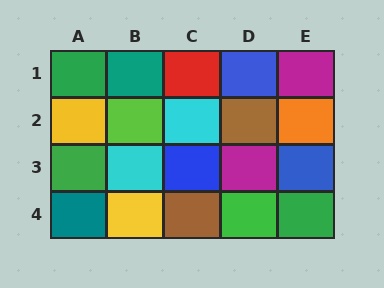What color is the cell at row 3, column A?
Green.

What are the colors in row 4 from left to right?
Teal, yellow, brown, green, green.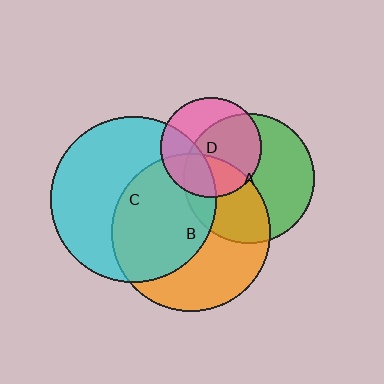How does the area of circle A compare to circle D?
Approximately 1.7 times.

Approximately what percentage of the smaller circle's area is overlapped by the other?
Approximately 15%.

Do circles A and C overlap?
Yes.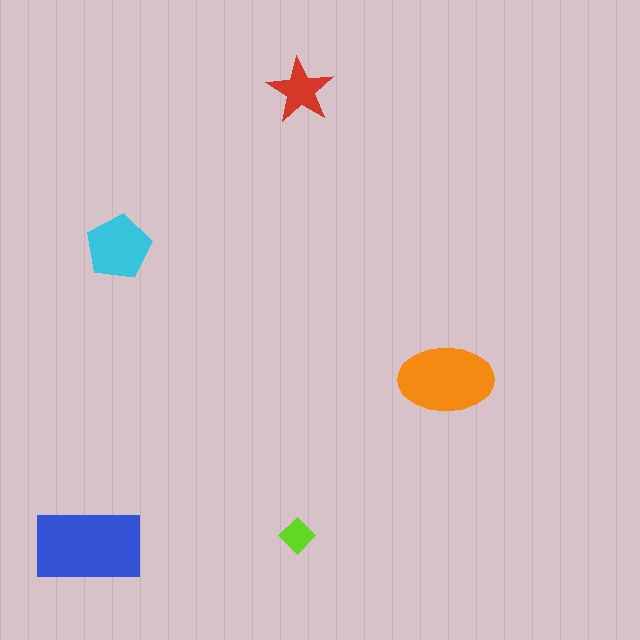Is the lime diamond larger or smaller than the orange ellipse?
Smaller.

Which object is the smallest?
The lime diamond.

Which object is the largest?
The blue rectangle.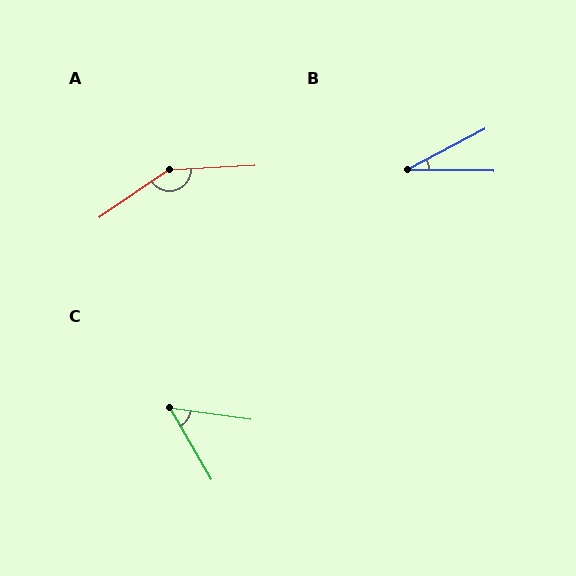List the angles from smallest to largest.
B (28°), C (51°), A (148°).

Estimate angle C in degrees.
Approximately 51 degrees.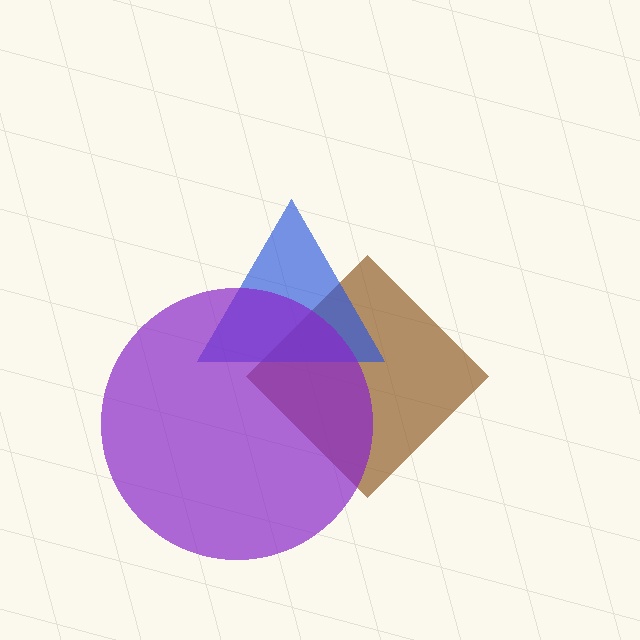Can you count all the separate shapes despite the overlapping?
Yes, there are 3 separate shapes.